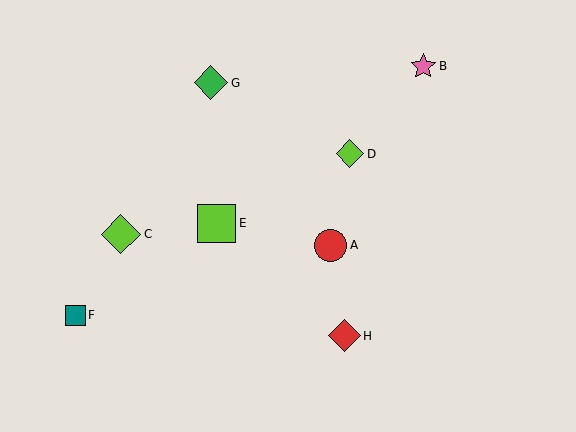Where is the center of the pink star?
The center of the pink star is at (423, 66).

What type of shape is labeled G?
Shape G is a green diamond.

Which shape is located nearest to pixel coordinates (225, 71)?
The green diamond (labeled G) at (211, 83) is nearest to that location.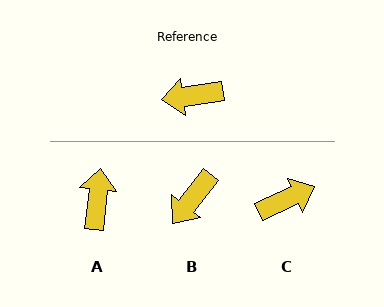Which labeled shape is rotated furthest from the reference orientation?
C, about 164 degrees away.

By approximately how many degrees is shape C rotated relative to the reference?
Approximately 164 degrees clockwise.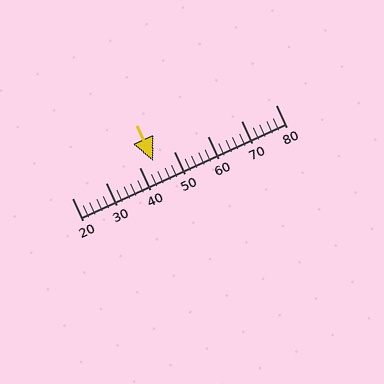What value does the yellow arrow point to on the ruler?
The yellow arrow points to approximately 44.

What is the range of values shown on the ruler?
The ruler shows values from 20 to 80.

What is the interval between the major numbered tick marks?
The major tick marks are spaced 10 units apart.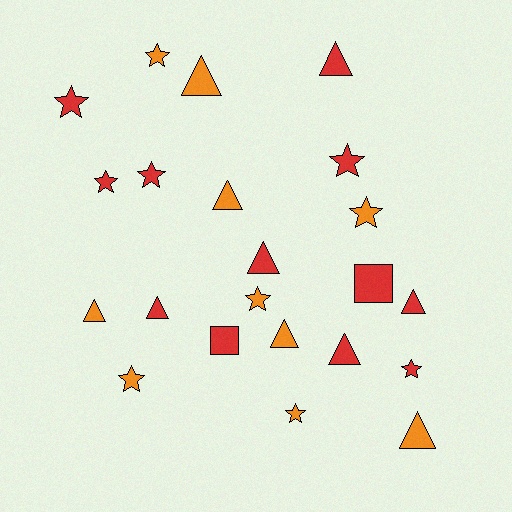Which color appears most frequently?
Red, with 12 objects.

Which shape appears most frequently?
Triangle, with 10 objects.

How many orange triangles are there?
There are 5 orange triangles.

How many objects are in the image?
There are 22 objects.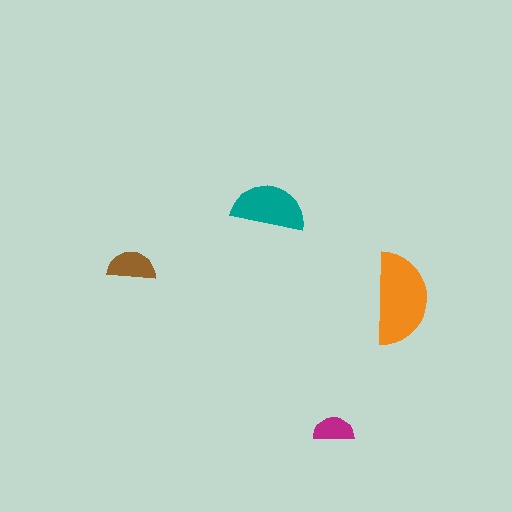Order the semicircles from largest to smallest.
the orange one, the teal one, the brown one, the magenta one.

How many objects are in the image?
There are 4 objects in the image.